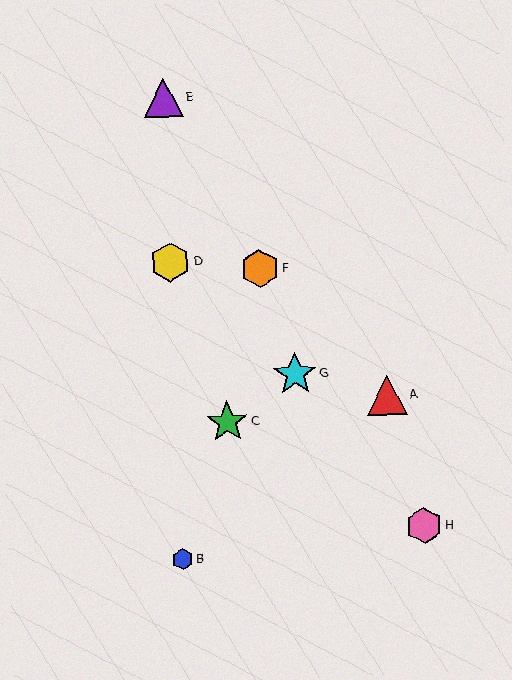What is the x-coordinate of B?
Object B is at x≈183.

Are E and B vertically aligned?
Yes, both are at x≈163.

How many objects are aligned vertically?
3 objects (B, D, E) are aligned vertically.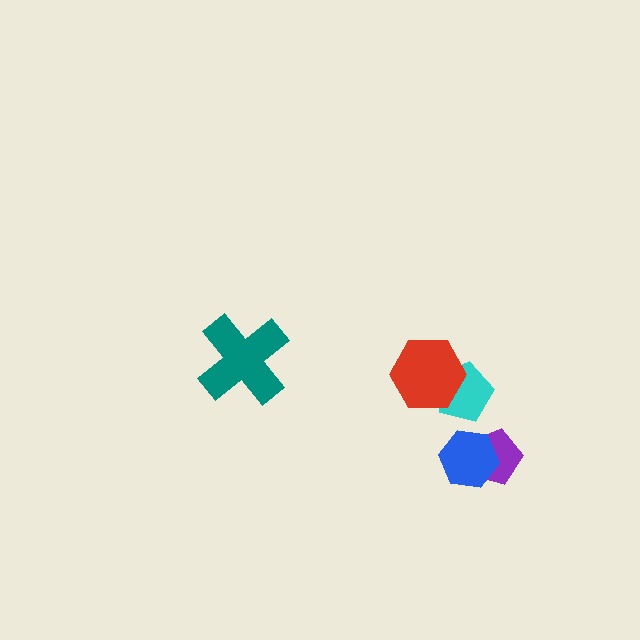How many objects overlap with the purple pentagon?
1 object overlaps with the purple pentagon.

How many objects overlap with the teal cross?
0 objects overlap with the teal cross.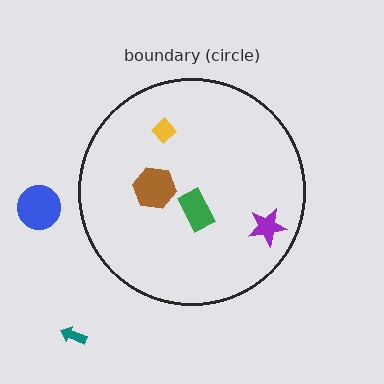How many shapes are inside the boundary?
4 inside, 2 outside.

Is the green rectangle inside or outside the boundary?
Inside.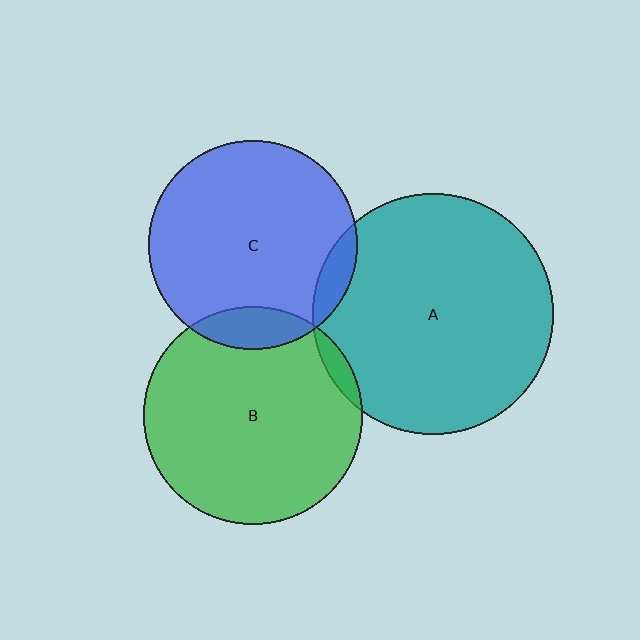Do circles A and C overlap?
Yes.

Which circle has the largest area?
Circle A (teal).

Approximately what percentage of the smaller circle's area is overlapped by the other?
Approximately 5%.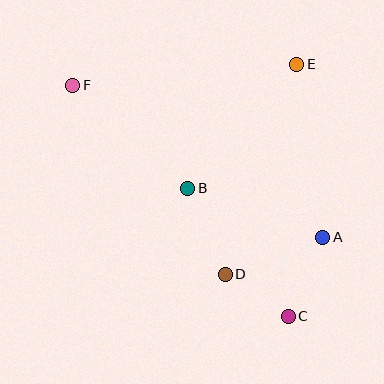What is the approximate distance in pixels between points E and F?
The distance between E and F is approximately 225 pixels.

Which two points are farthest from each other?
Points C and F are farthest from each other.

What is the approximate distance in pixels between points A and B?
The distance between A and B is approximately 144 pixels.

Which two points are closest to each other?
Points C and D are closest to each other.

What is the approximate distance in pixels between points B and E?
The distance between B and E is approximately 165 pixels.